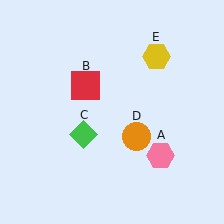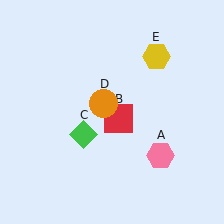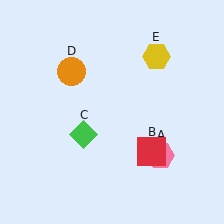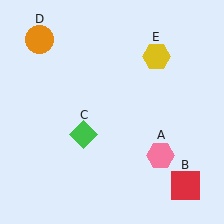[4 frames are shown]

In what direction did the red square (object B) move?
The red square (object B) moved down and to the right.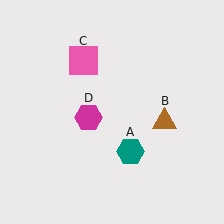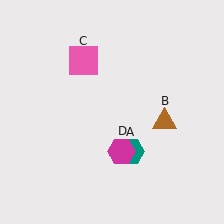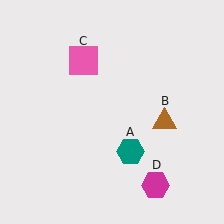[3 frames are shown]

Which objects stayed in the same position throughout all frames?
Teal hexagon (object A) and brown triangle (object B) and pink square (object C) remained stationary.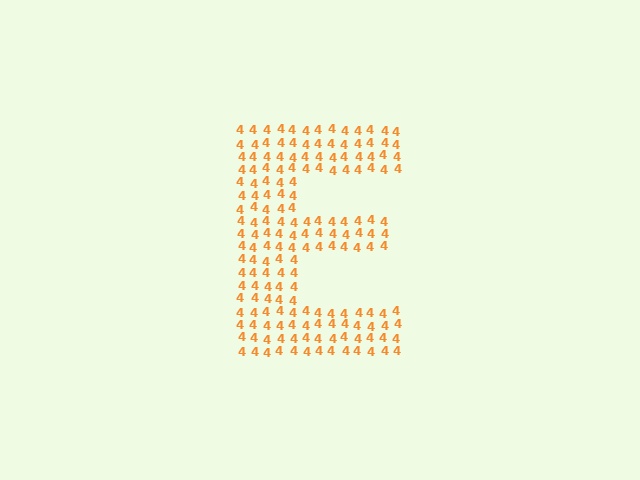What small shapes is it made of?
It is made of small digit 4's.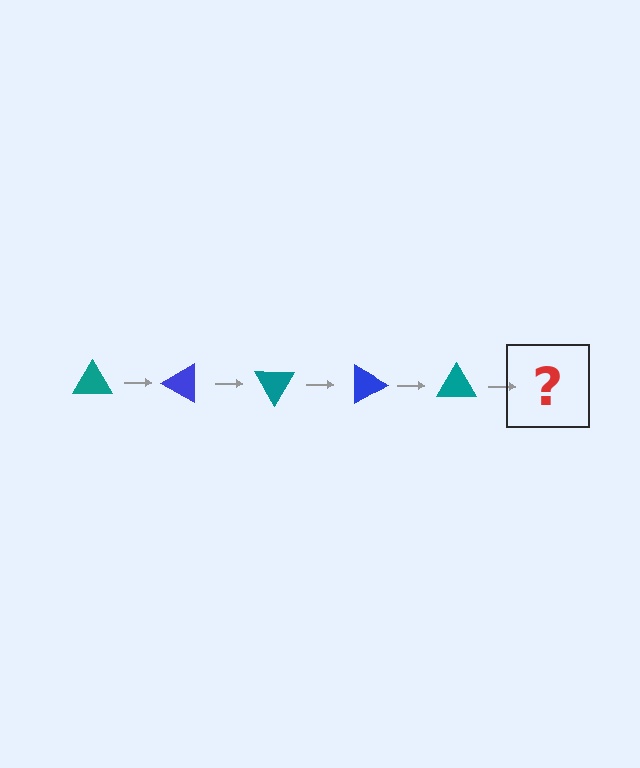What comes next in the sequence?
The next element should be a blue triangle, rotated 150 degrees from the start.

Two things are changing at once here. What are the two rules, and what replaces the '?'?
The two rules are that it rotates 30 degrees each step and the color cycles through teal and blue. The '?' should be a blue triangle, rotated 150 degrees from the start.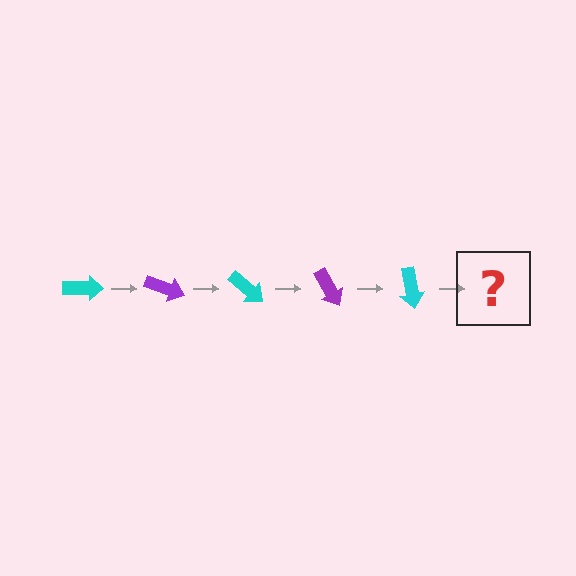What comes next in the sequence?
The next element should be a purple arrow, rotated 100 degrees from the start.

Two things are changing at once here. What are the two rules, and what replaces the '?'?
The two rules are that it rotates 20 degrees each step and the color cycles through cyan and purple. The '?' should be a purple arrow, rotated 100 degrees from the start.